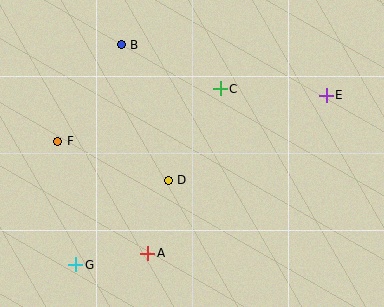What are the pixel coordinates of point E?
Point E is at (326, 95).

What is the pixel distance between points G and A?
The distance between G and A is 73 pixels.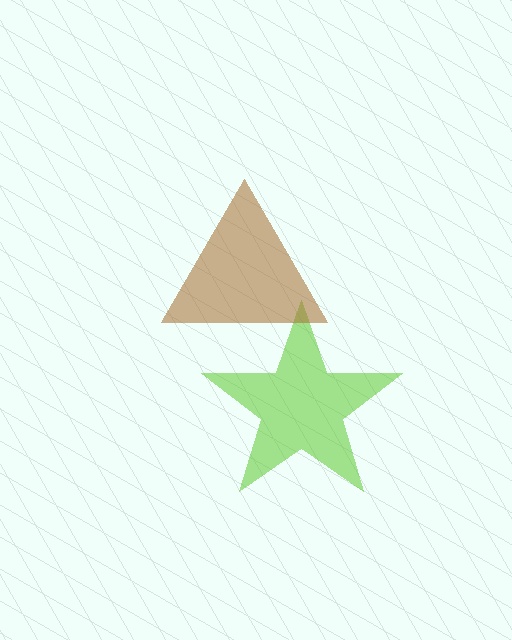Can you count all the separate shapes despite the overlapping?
Yes, there are 2 separate shapes.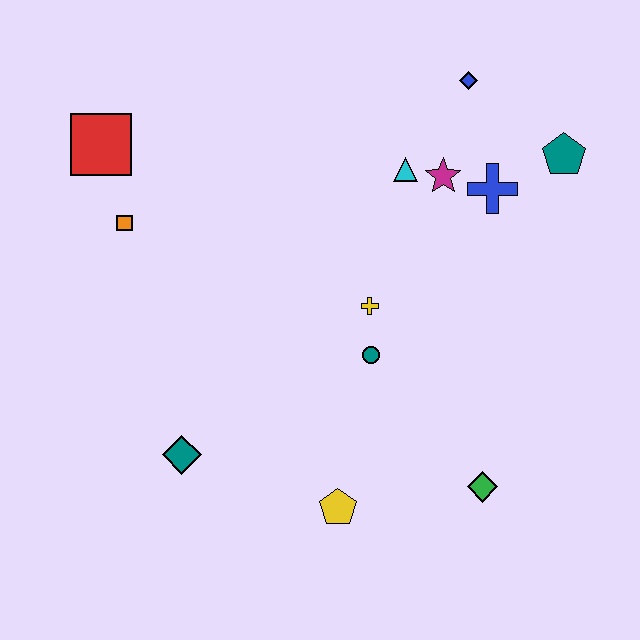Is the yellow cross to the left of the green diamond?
Yes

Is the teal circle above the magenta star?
No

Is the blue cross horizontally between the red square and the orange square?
No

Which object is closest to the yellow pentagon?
The green diamond is closest to the yellow pentagon.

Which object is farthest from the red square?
The green diamond is farthest from the red square.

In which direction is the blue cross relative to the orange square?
The blue cross is to the right of the orange square.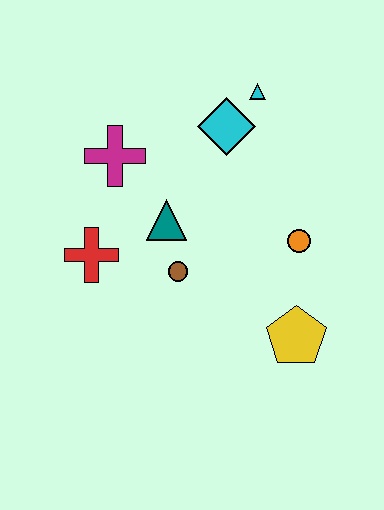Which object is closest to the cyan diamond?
The cyan triangle is closest to the cyan diamond.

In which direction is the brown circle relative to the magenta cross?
The brown circle is below the magenta cross.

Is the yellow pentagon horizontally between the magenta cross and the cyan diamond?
No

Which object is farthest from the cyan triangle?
The yellow pentagon is farthest from the cyan triangle.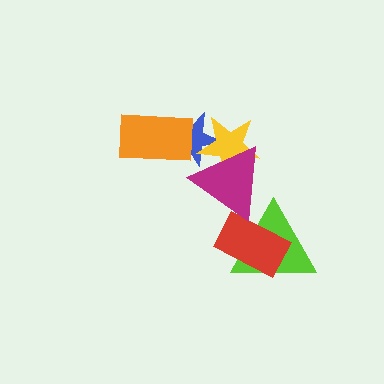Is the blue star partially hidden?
Yes, it is partially covered by another shape.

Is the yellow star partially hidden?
Yes, it is partially covered by another shape.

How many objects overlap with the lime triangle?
2 objects overlap with the lime triangle.